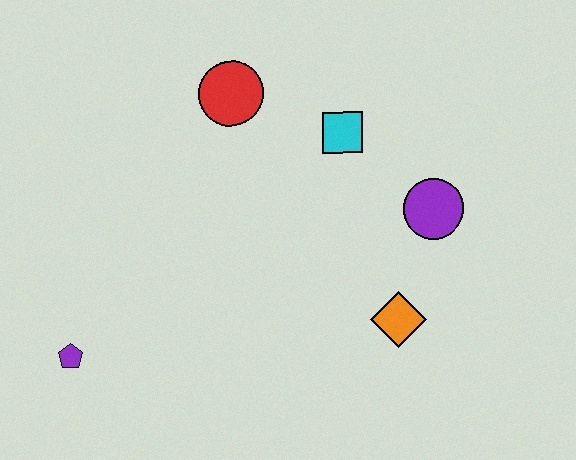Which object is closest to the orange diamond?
The purple circle is closest to the orange diamond.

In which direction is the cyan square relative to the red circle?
The cyan square is to the right of the red circle.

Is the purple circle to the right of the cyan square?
Yes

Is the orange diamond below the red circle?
Yes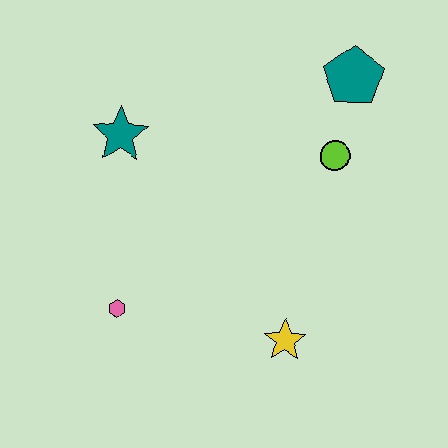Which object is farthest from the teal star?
The yellow star is farthest from the teal star.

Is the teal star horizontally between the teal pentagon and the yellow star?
No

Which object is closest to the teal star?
The pink hexagon is closest to the teal star.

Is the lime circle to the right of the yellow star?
Yes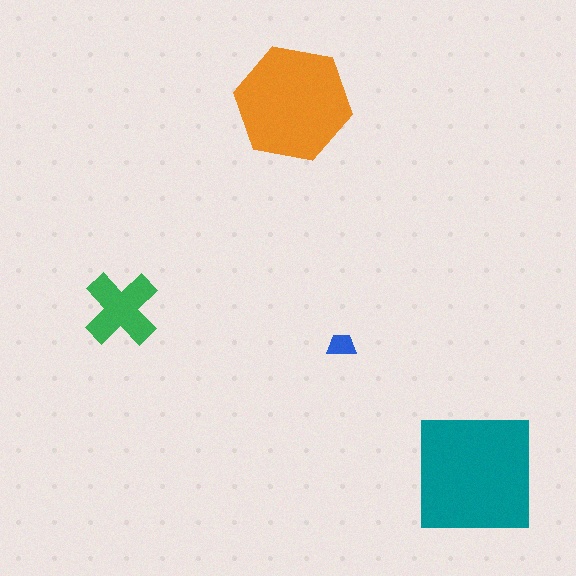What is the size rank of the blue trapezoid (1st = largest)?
4th.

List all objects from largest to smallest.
The teal square, the orange hexagon, the green cross, the blue trapezoid.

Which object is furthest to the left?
The green cross is leftmost.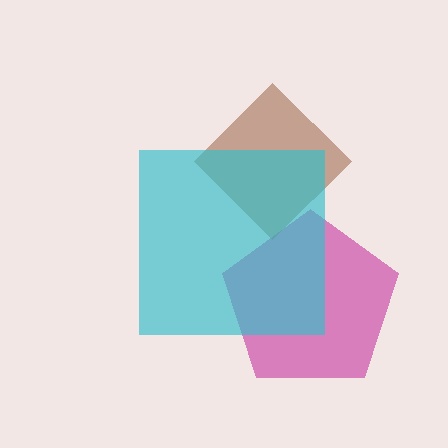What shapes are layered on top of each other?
The layered shapes are: a magenta pentagon, a brown diamond, a cyan square.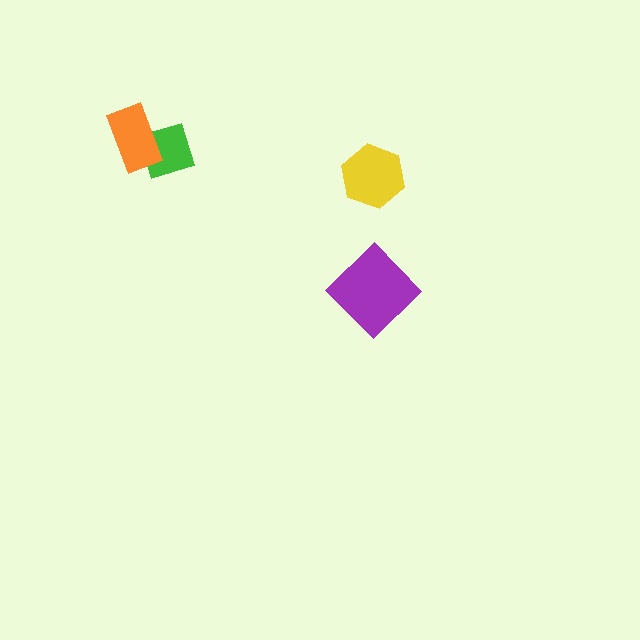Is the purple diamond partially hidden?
No, no other shape covers it.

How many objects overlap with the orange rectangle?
1 object overlaps with the orange rectangle.